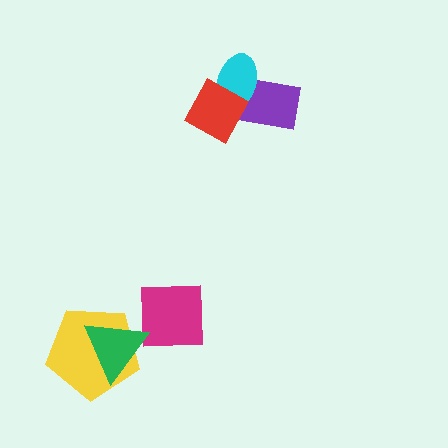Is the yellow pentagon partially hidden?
Yes, it is partially covered by another shape.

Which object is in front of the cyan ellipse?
The red diamond is in front of the cyan ellipse.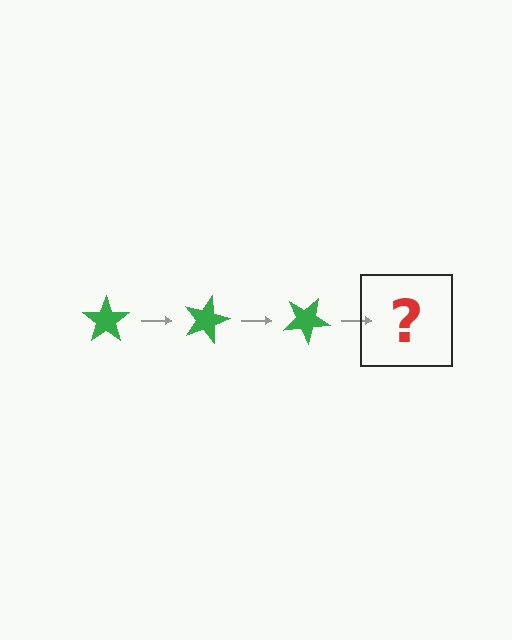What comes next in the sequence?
The next element should be a green star rotated 45 degrees.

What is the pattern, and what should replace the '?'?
The pattern is that the star rotates 15 degrees each step. The '?' should be a green star rotated 45 degrees.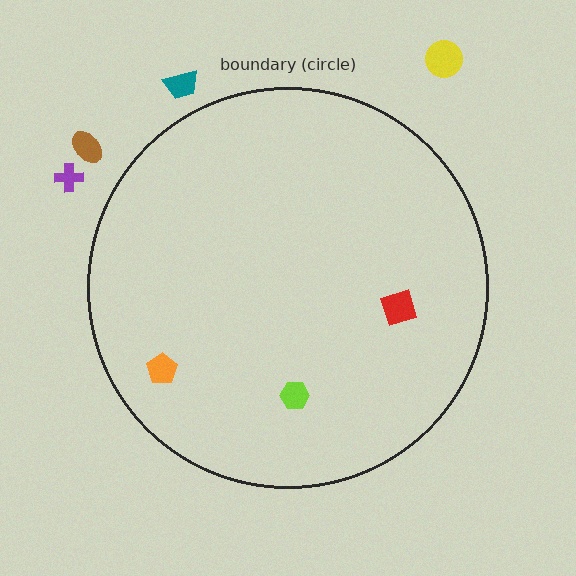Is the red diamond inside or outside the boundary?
Inside.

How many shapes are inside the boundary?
3 inside, 4 outside.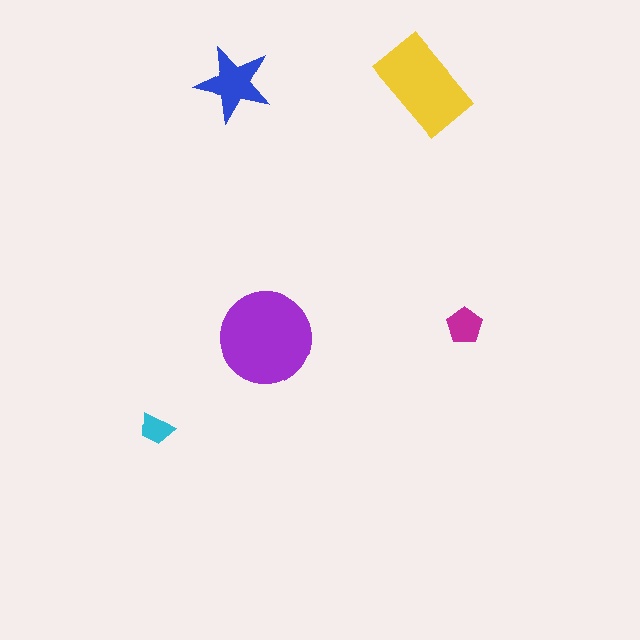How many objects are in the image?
There are 5 objects in the image.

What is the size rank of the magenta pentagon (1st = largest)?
4th.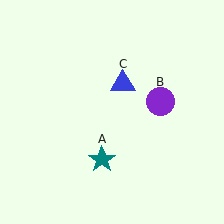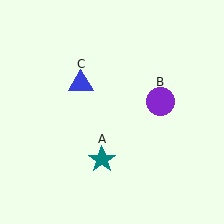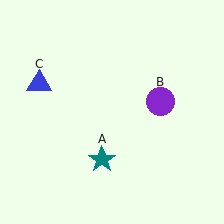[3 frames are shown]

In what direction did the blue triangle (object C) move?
The blue triangle (object C) moved left.